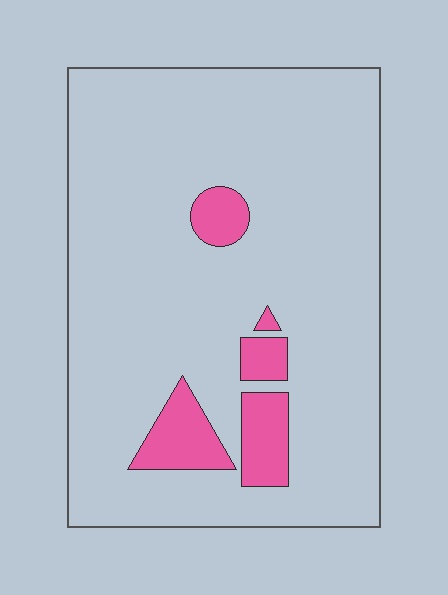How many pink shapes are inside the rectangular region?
5.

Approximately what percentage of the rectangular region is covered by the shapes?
Approximately 10%.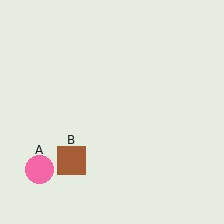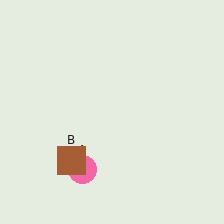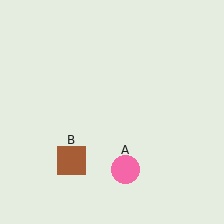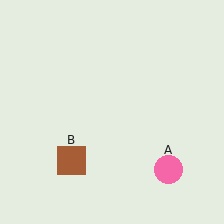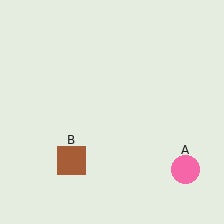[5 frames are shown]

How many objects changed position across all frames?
1 object changed position: pink circle (object A).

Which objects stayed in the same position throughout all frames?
Brown square (object B) remained stationary.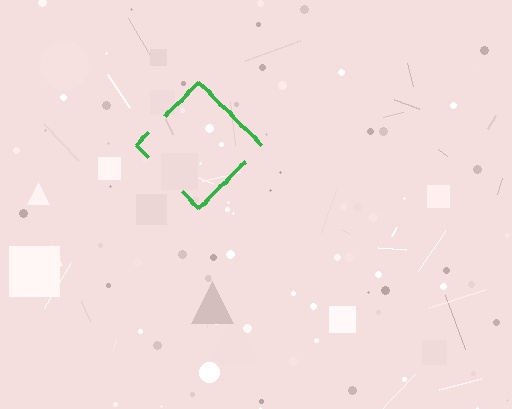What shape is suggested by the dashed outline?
The dashed outline suggests a diamond.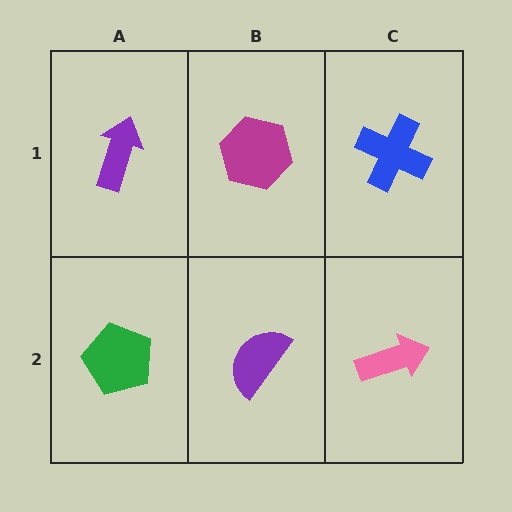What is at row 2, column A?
A green pentagon.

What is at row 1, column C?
A blue cross.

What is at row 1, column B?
A magenta hexagon.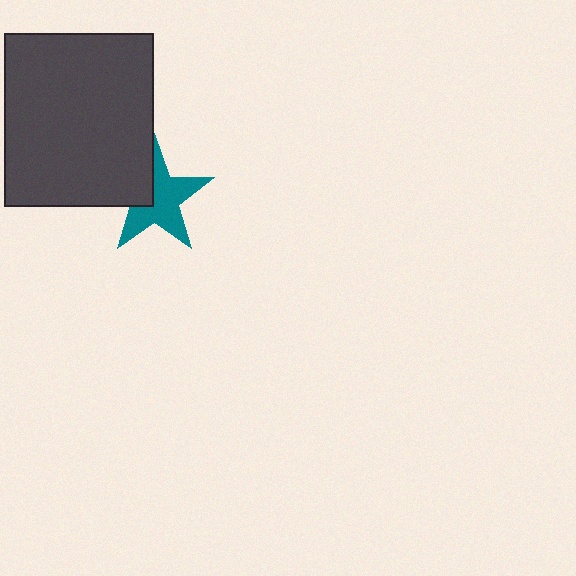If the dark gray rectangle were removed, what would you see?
You would see the complete teal star.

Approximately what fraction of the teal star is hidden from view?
Roughly 32% of the teal star is hidden behind the dark gray rectangle.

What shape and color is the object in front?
The object in front is a dark gray rectangle.